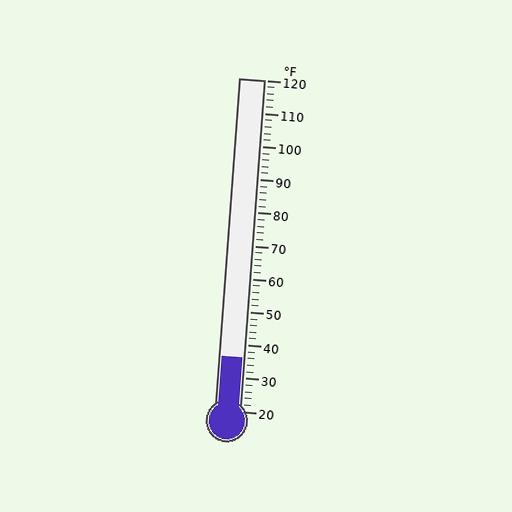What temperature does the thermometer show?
The thermometer shows approximately 36°F.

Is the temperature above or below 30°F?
The temperature is above 30°F.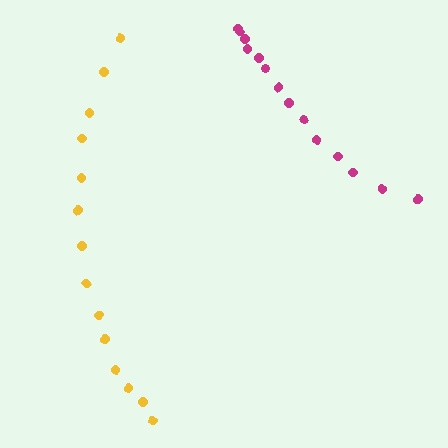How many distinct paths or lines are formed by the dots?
There are 2 distinct paths.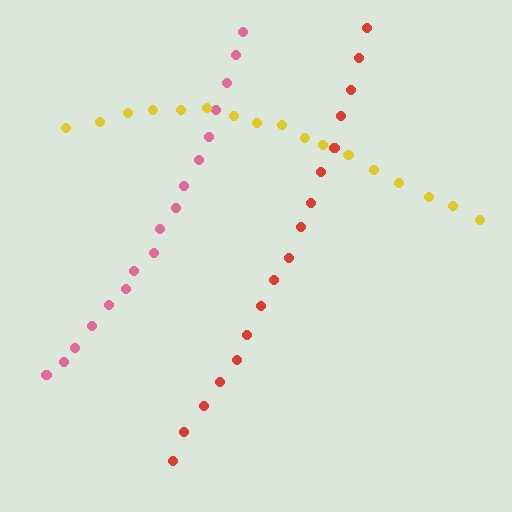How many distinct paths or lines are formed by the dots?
There are 3 distinct paths.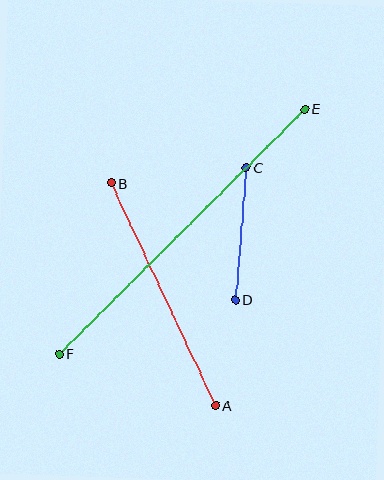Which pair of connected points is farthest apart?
Points E and F are farthest apart.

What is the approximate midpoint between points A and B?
The midpoint is at approximately (163, 294) pixels.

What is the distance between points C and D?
The distance is approximately 133 pixels.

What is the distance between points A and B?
The distance is approximately 246 pixels.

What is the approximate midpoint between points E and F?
The midpoint is at approximately (182, 232) pixels.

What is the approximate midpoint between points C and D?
The midpoint is at approximately (241, 234) pixels.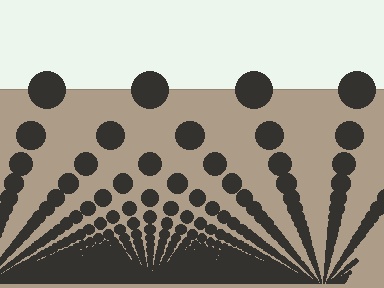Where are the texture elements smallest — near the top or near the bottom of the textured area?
Near the bottom.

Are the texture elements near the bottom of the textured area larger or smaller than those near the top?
Smaller. The gradient is inverted — elements near the bottom are smaller and denser.